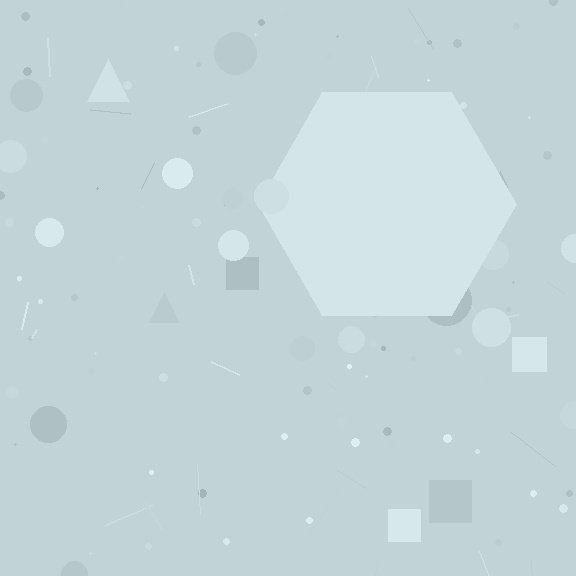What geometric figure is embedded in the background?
A hexagon is embedded in the background.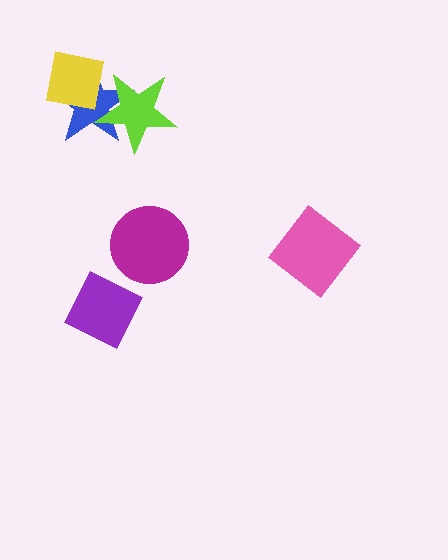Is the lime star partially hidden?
No, no other shape covers it.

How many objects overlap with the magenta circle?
0 objects overlap with the magenta circle.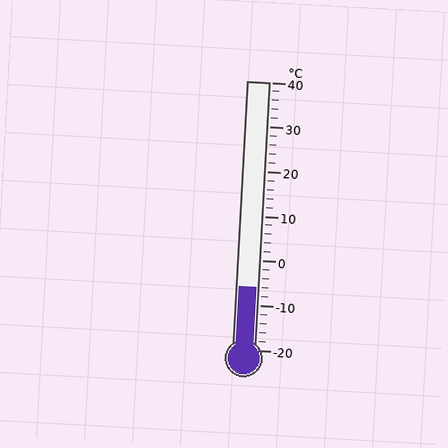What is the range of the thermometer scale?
The thermometer scale ranges from -20°C to 40°C.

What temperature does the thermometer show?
The thermometer shows approximately -6°C.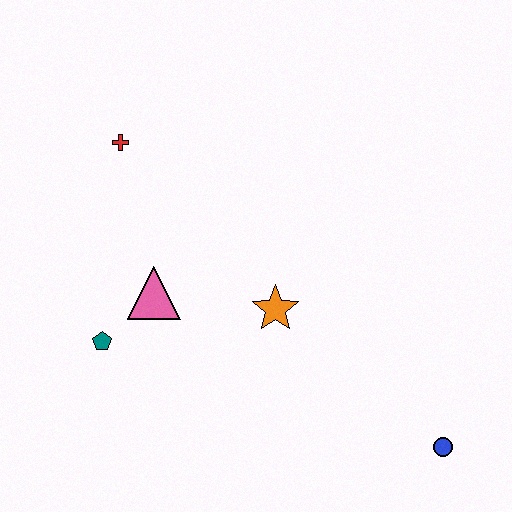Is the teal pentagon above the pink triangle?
No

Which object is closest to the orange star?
The pink triangle is closest to the orange star.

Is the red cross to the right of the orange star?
No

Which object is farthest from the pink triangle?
The blue circle is farthest from the pink triangle.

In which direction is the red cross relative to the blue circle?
The red cross is to the left of the blue circle.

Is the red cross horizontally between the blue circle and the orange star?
No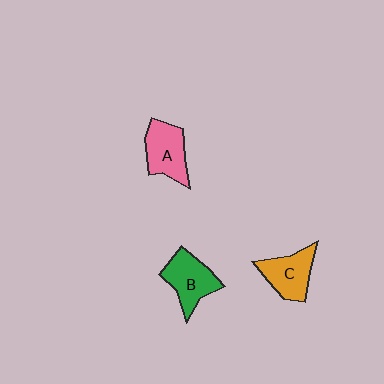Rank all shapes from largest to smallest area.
From largest to smallest: B (green), A (pink), C (orange).